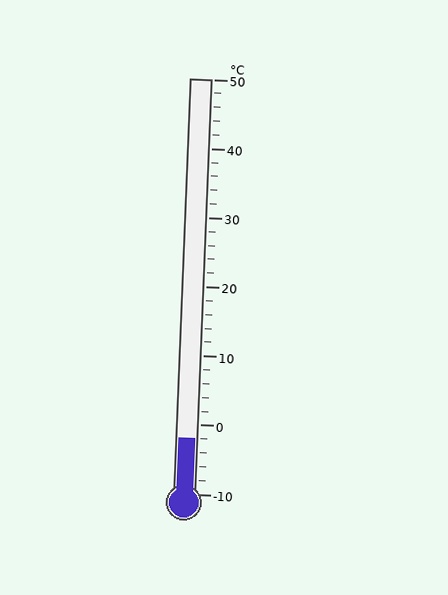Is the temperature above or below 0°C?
The temperature is below 0°C.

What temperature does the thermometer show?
The thermometer shows approximately -2°C.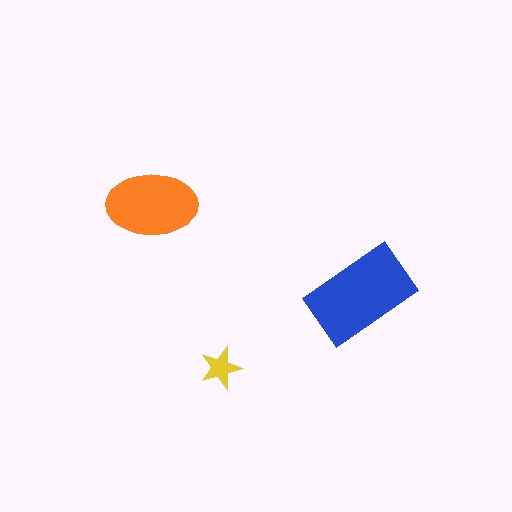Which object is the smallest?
The yellow star.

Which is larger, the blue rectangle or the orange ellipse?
The blue rectangle.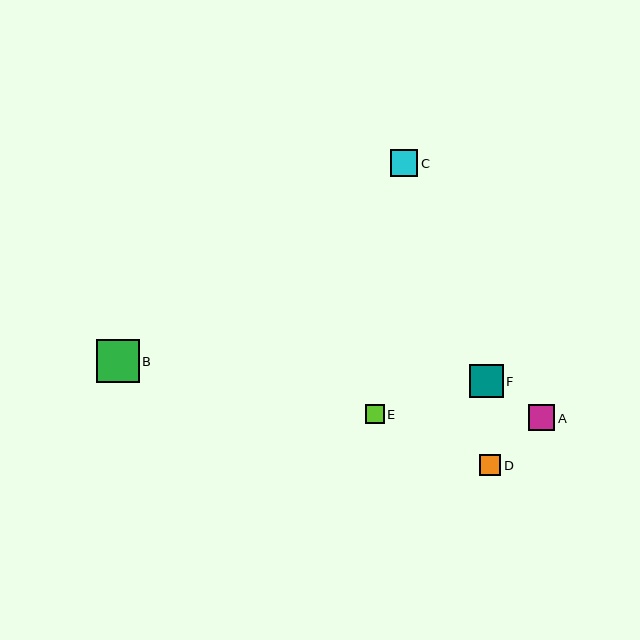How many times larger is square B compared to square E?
Square B is approximately 2.3 times the size of square E.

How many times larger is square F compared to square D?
Square F is approximately 1.6 times the size of square D.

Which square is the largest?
Square B is the largest with a size of approximately 43 pixels.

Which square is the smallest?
Square E is the smallest with a size of approximately 19 pixels.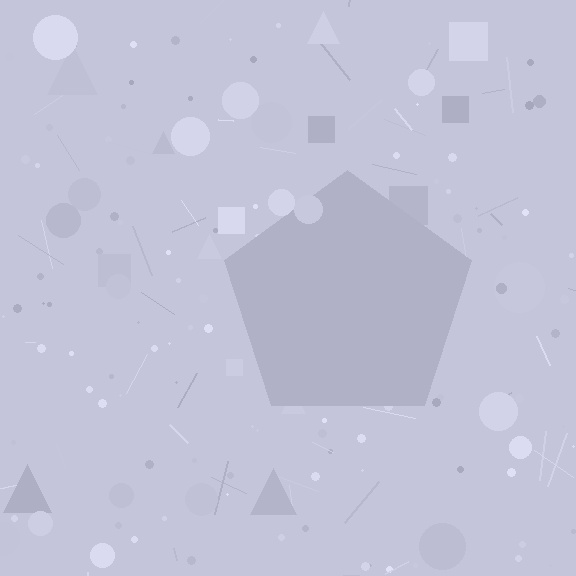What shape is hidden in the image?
A pentagon is hidden in the image.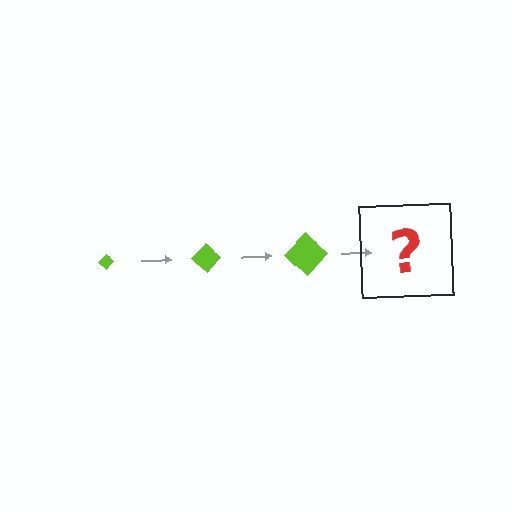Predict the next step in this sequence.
The next step is a lime diamond, larger than the previous one.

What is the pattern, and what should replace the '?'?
The pattern is that the diamond gets progressively larger each step. The '?' should be a lime diamond, larger than the previous one.